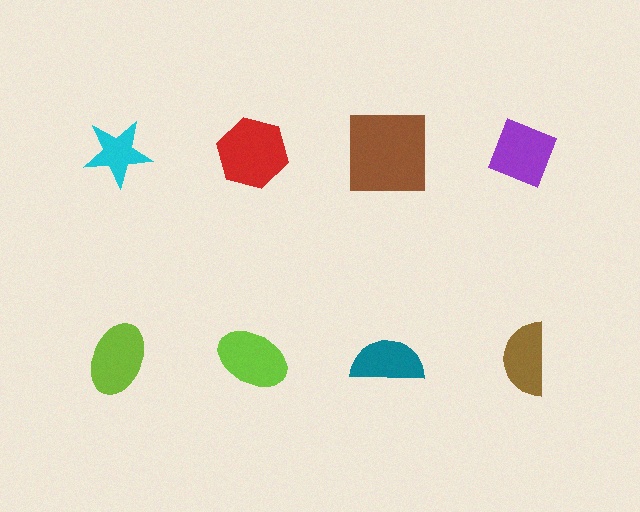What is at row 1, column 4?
A purple diamond.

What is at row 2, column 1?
A lime ellipse.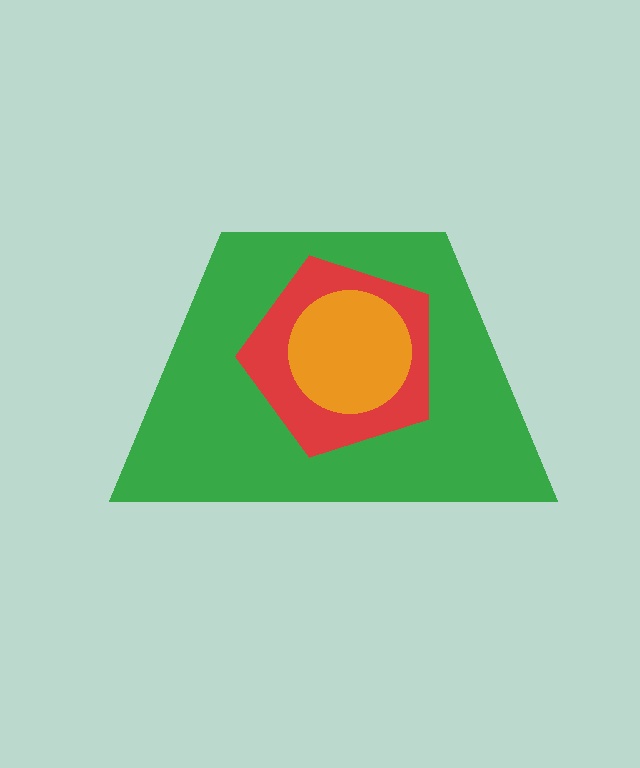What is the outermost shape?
The green trapezoid.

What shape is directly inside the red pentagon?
The orange circle.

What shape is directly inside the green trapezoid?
The red pentagon.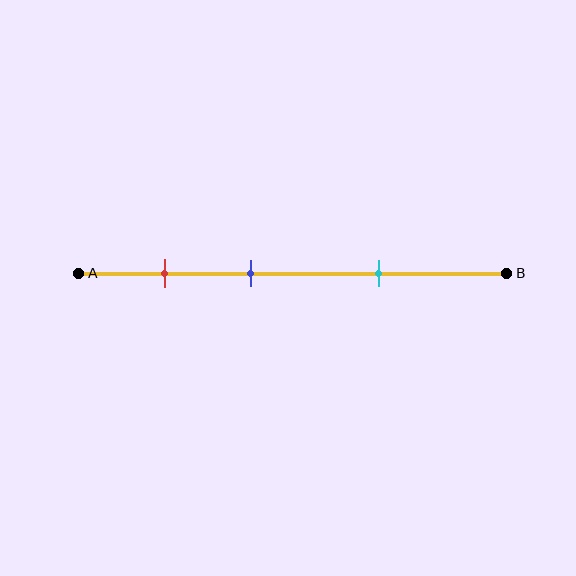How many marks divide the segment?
There are 3 marks dividing the segment.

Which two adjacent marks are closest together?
The red and blue marks are the closest adjacent pair.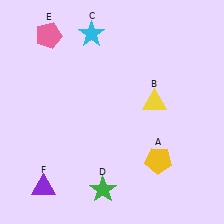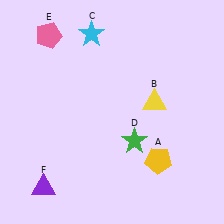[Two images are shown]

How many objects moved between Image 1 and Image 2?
1 object moved between the two images.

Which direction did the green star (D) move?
The green star (D) moved up.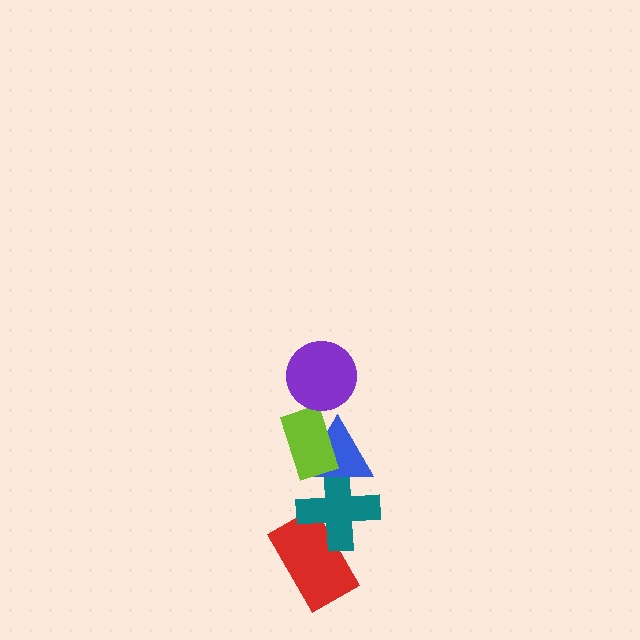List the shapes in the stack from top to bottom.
From top to bottom: the purple circle, the lime rectangle, the blue triangle, the teal cross, the red rectangle.